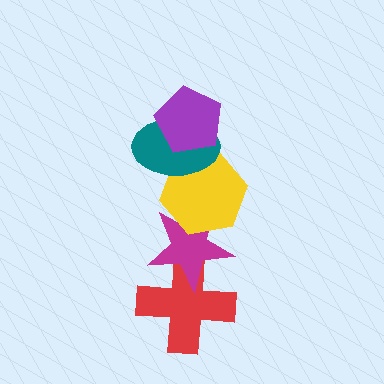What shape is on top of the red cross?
The magenta star is on top of the red cross.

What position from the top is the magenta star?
The magenta star is 4th from the top.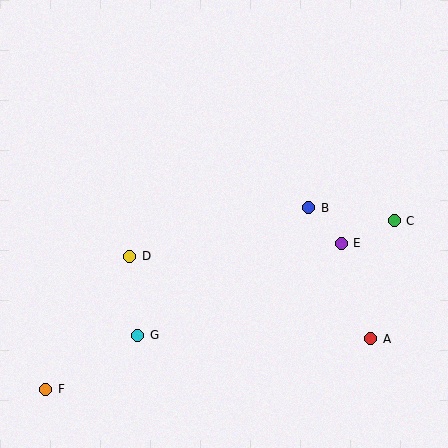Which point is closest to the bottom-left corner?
Point F is closest to the bottom-left corner.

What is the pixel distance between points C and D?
The distance between C and D is 267 pixels.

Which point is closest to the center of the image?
Point B at (309, 208) is closest to the center.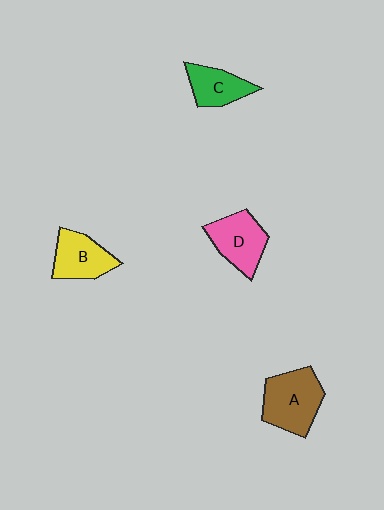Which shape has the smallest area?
Shape C (green).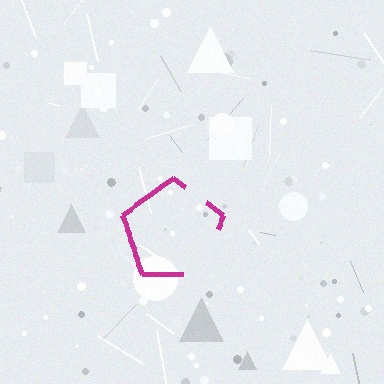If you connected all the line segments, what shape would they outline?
They would outline a pentagon.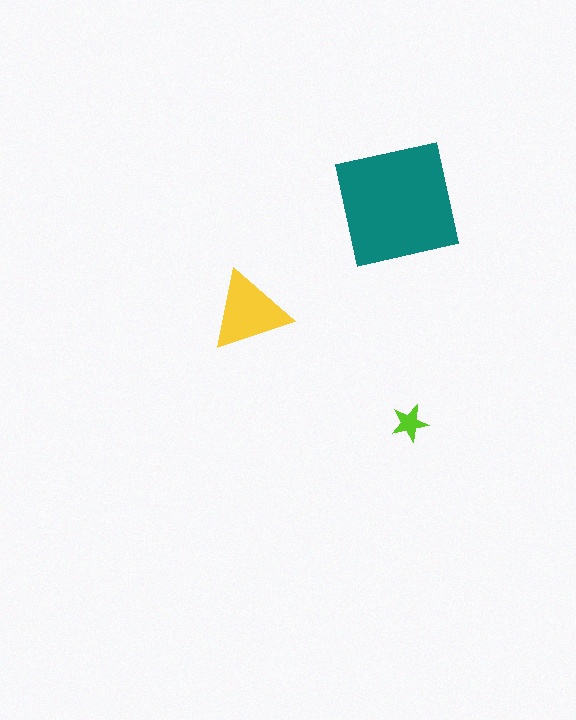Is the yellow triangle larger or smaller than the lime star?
Larger.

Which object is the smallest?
The lime star.